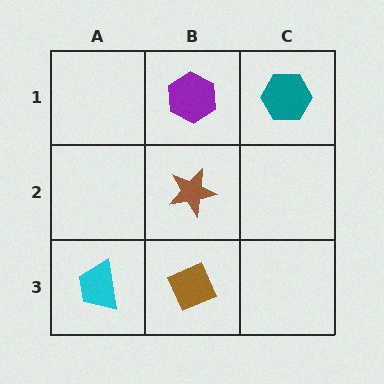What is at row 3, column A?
A cyan trapezoid.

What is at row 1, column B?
A purple hexagon.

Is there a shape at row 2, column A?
No, that cell is empty.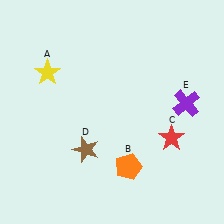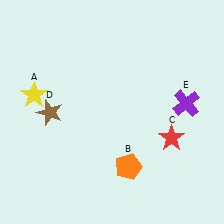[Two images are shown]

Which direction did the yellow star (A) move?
The yellow star (A) moved down.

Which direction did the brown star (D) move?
The brown star (D) moved up.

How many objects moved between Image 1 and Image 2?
2 objects moved between the two images.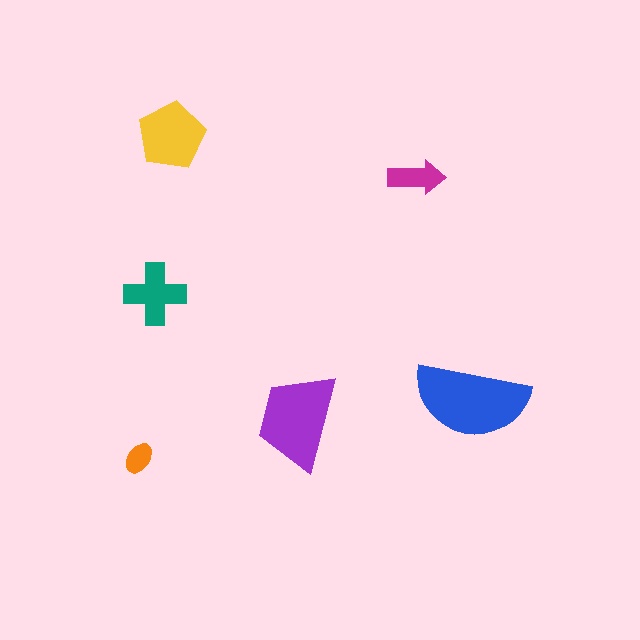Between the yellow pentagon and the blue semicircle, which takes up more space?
The blue semicircle.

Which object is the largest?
The blue semicircle.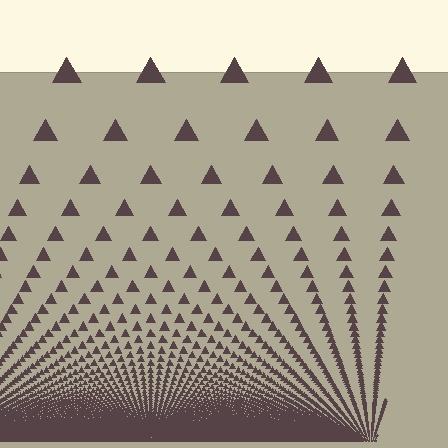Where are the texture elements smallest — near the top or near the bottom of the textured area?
Near the bottom.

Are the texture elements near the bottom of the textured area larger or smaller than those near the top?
Smaller. The gradient is inverted — elements near the bottom are smaller and denser.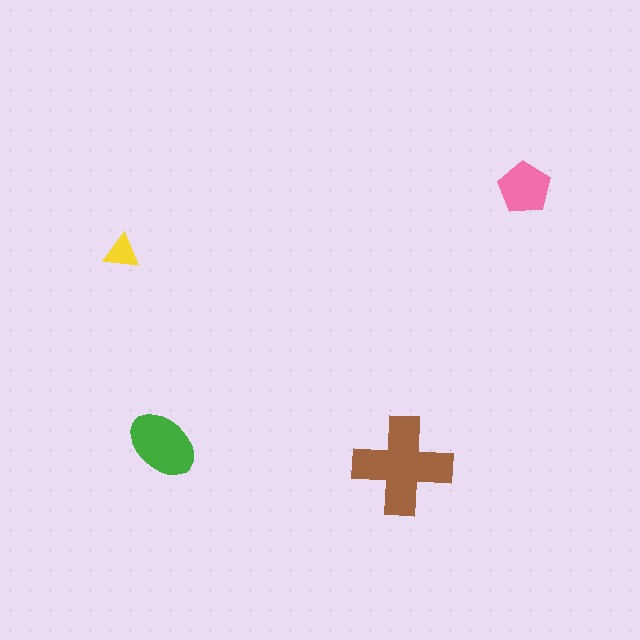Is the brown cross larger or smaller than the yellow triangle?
Larger.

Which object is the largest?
The brown cross.